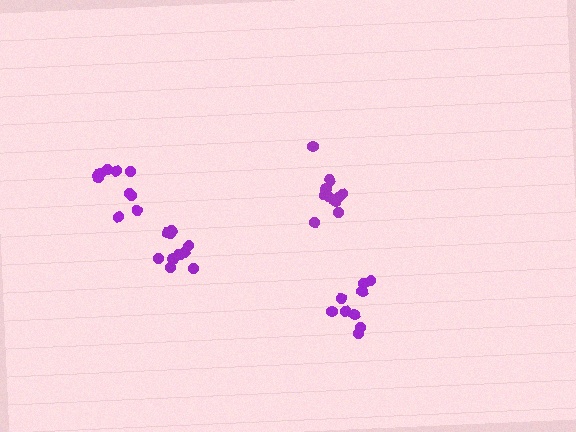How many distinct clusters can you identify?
There are 4 distinct clusters.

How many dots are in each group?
Group 1: 10 dots, Group 2: 9 dots, Group 3: 10 dots, Group 4: 11 dots (40 total).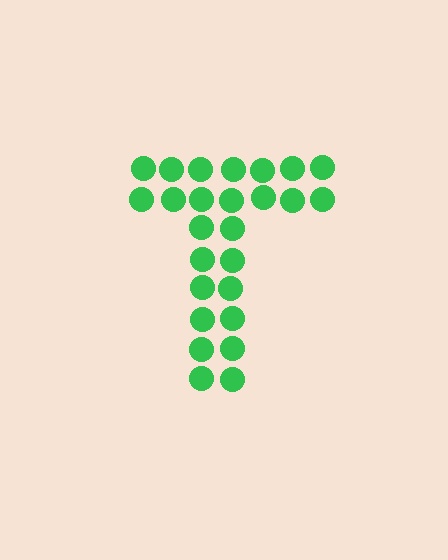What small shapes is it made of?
It is made of small circles.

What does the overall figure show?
The overall figure shows the letter T.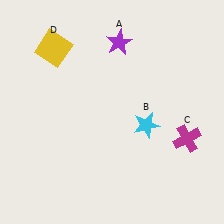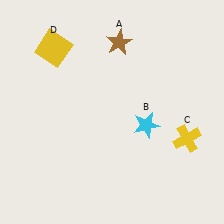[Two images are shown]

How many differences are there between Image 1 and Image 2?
There are 2 differences between the two images.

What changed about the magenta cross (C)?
In Image 1, C is magenta. In Image 2, it changed to yellow.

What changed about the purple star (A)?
In Image 1, A is purple. In Image 2, it changed to brown.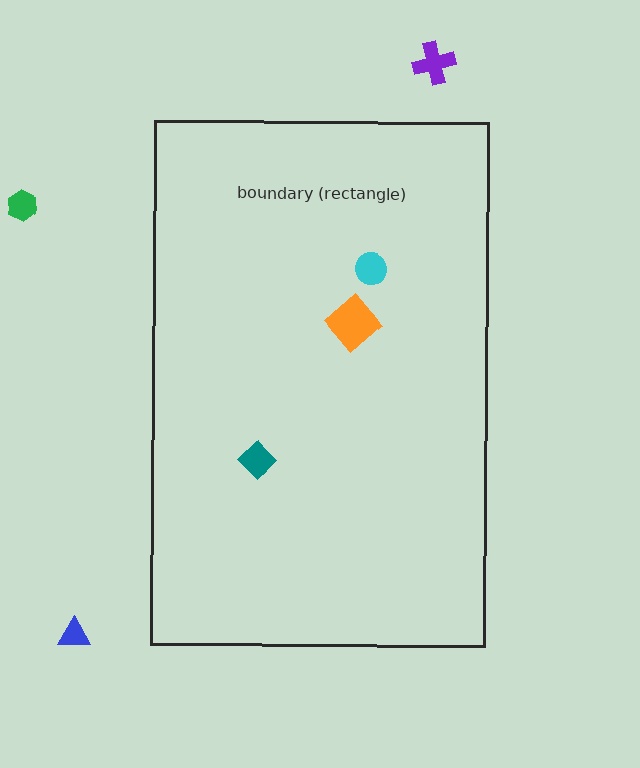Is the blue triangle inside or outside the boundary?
Outside.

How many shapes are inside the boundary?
3 inside, 3 outside.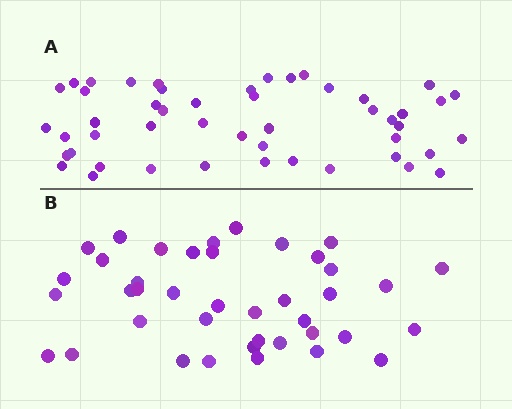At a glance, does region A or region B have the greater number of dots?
Region A (the top region) has more dots.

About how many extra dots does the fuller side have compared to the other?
Region A has roughly 8 or so more dots than region B.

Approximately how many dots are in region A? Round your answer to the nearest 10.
About 50 dots. (The exact count is 49, which rounds to 50.)